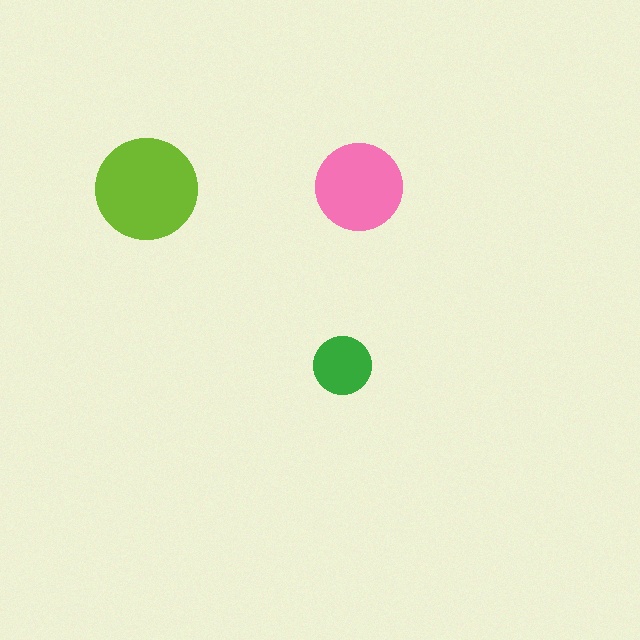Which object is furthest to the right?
The pink circle is rightmost.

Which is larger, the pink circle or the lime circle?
The lime one.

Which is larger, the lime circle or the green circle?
The lime one.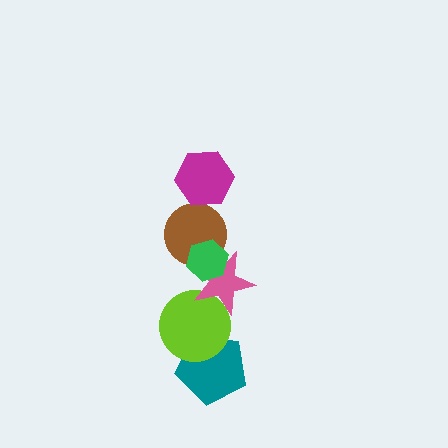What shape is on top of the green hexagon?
The magenta hexagon is on top of the green hexagon.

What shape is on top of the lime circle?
The pink star is on top of the lime circle.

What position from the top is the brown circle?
The brown circle is 3rd from the top.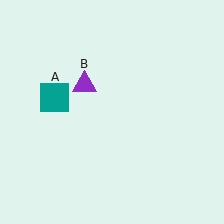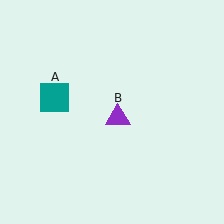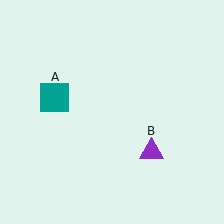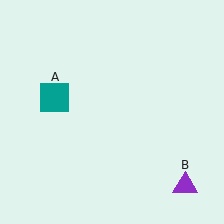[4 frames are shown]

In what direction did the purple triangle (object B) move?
The purple triangle (object B) moved down and to the right.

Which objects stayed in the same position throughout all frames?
Teal square (object A) remained stationary.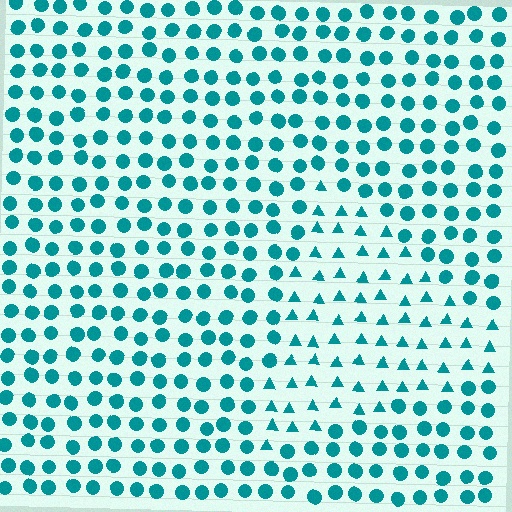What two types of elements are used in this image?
The image uses triangles inside the triangle region and circles outside it.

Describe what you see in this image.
The image is filled with small teal elements arranged in a uniform grid. A triangle-shaped region contains triangles, while the surrounding area contains circles. The boundary is defined purely by the change in element shape.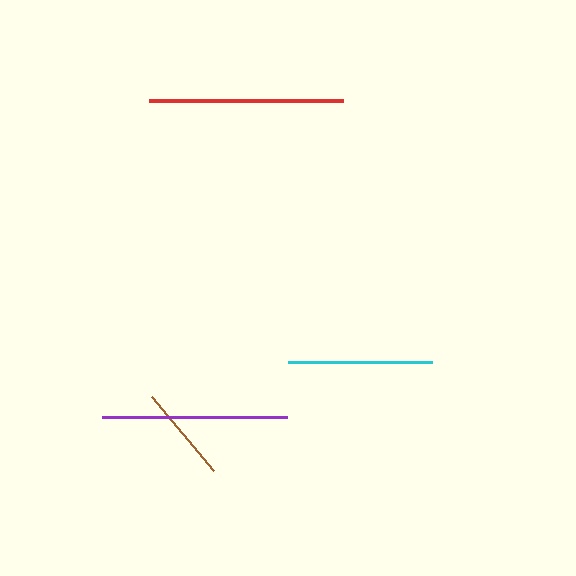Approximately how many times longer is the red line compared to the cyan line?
The red line is approximately 1.3 times the length of the cyan line.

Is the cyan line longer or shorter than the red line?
The red line is longer than the cyan line.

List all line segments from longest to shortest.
From longest to shortest: red, purple, cyan, brown.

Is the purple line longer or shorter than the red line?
The red line is longer than the purple line.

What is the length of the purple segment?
The purple segment is approximately 185 pixels long.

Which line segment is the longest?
The red line is the longest at approximately 194 pixels.